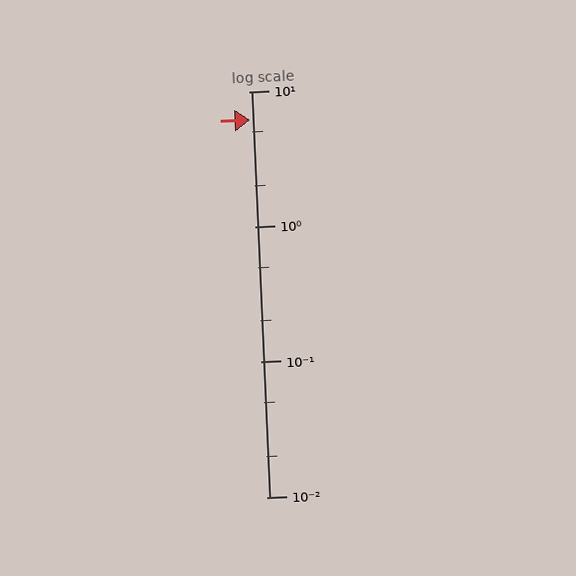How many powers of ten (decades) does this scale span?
The scale spans 3 decades, from 0.01 to 10.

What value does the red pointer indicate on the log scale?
The pointer indicates approximately 6.2.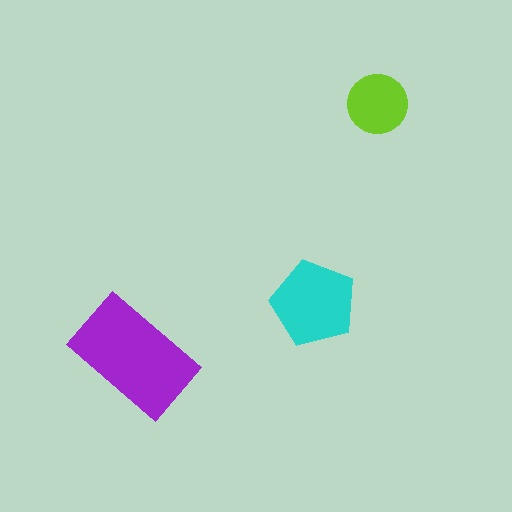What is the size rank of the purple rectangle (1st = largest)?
1st.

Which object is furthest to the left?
The purple rectangle is leftmost.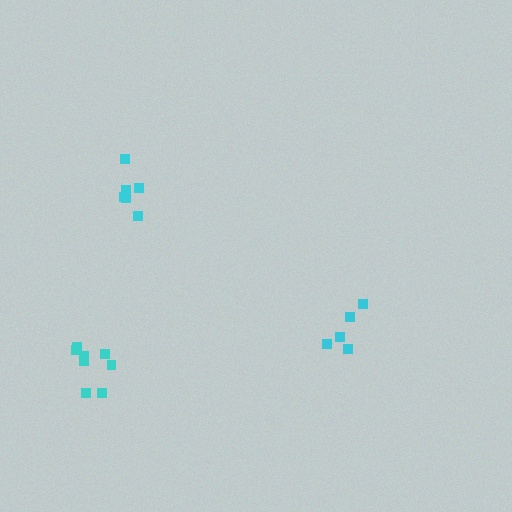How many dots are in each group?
Group 1: 6 dots, Group 2: 8 dots, Group 3: 5 dots (19 total).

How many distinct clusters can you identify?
There are 3 distinct clusters.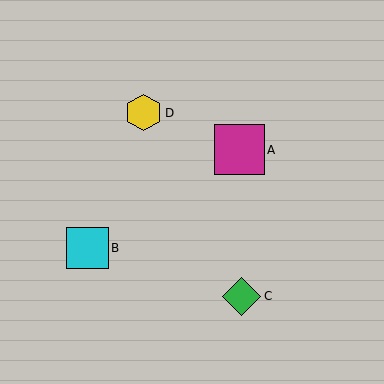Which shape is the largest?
The magenta square (labeled A) is the largest.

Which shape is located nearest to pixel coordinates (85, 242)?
The cyan square (labeled B) at (87, 248) is nearest to that location.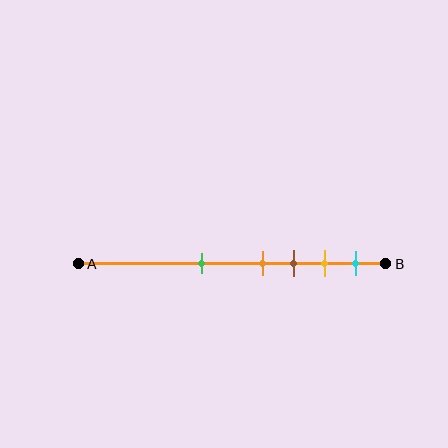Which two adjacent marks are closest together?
The orange and brown marks are the closest adjacent pair.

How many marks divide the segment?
There are 5 marks dividing the segment.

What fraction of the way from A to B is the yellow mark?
The yellow mark is approximately 80% (0.8) of the way from A to B.